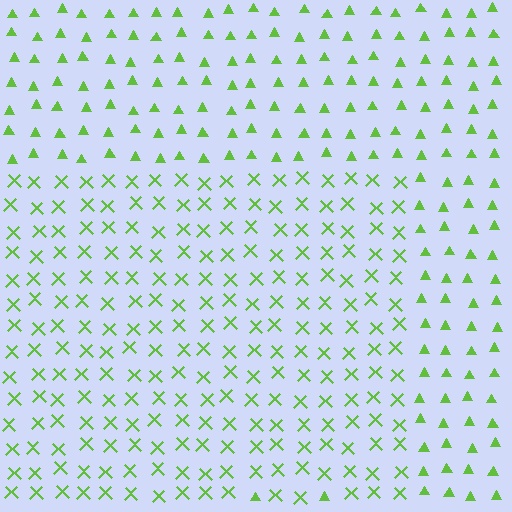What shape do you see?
I see a rectangle.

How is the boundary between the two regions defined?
The boundary is defined by a change in element shape: X marks inside vs. triangles outside. All elements share the same color and spacing.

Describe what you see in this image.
The image is filled with small lime elements arranged in a uniform grid. A rectangle-shaped region contains X marks, while the surrounding area contains triangles. The boundary is defined purely by the change in element shape.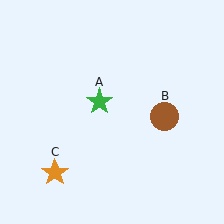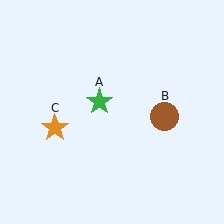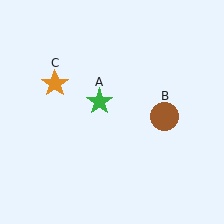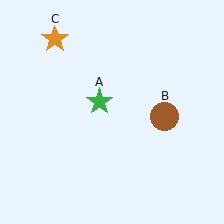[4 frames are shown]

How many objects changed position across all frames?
1 object changed position: orange star (object C).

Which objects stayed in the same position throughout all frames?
Green star (object A) and brown circle (object B) remained stationary.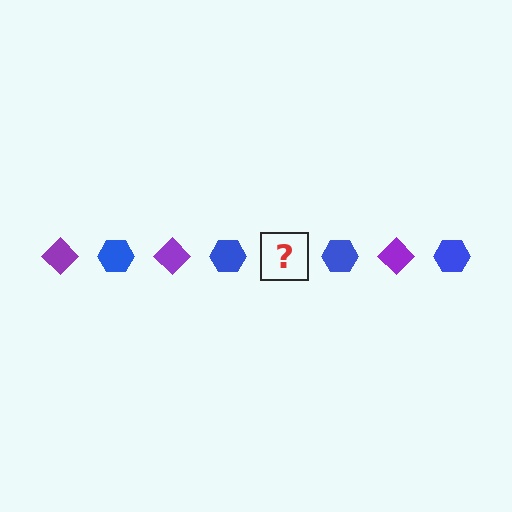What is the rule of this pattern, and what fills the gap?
The rule is that the pattern alternates between purple diamond and blue hexagon. The gap should be filled with a purple diamond.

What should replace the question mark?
The question mark should be replaced with a purple diamond.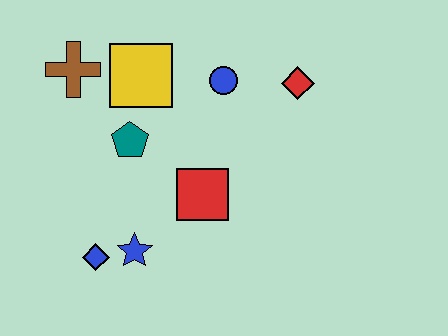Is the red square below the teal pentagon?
Yes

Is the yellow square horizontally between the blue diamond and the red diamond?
Yes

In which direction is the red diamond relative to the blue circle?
The red diamond is to the right of the blue circle.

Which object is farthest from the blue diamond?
The red diamond is farthest from the blue diamond.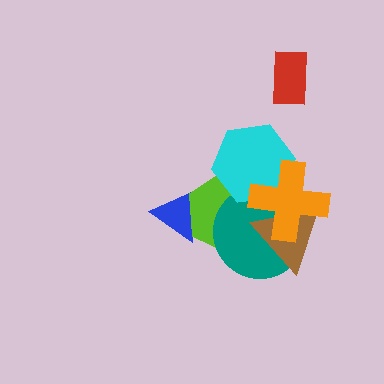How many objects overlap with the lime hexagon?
5 objects overlap with the lime hexagon.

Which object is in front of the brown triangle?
The orange cross is in front of the brown triangle.